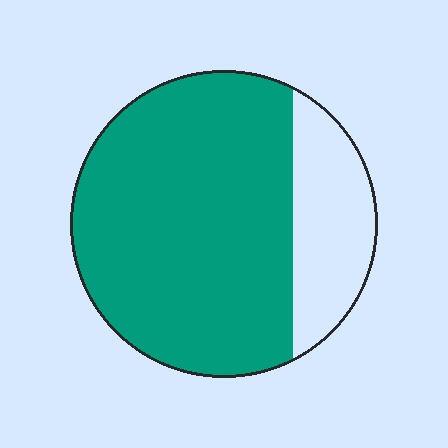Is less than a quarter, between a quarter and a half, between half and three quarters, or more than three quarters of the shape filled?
More than three quarters.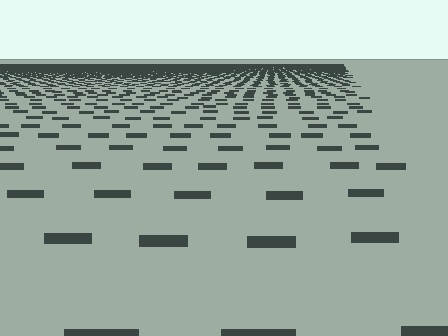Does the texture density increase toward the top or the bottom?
Density increases toward the top.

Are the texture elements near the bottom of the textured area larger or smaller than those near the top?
Larger. Near the bottom, elements are closer to the viewer and appear at a bigger on-screen size.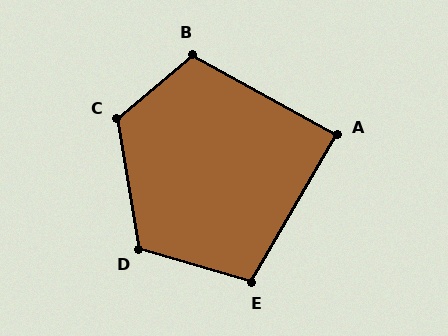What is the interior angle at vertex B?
Approximately 111 degrees (obtuse).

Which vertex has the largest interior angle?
C, at approximately 121 degrees.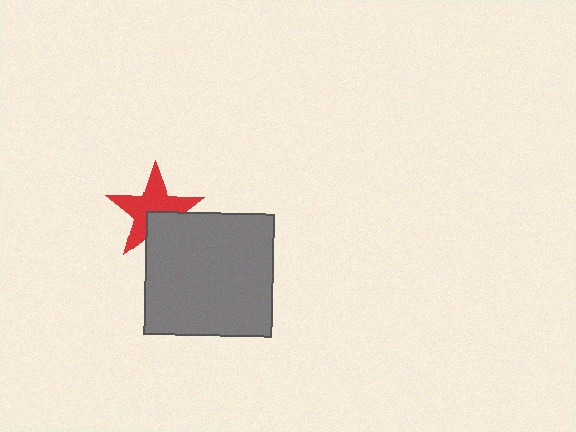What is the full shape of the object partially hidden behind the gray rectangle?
The partially hidden object is a red star.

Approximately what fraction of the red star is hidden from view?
Roughly 33% of the red star is hidden behind the gray rectangle.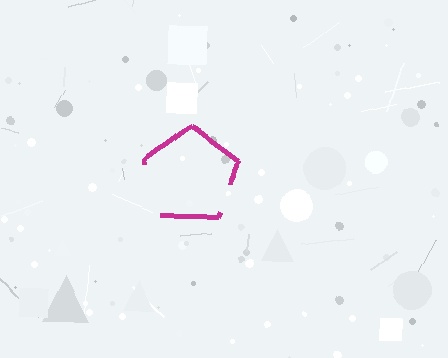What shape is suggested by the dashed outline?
The dashed outline suggests a pentagon.